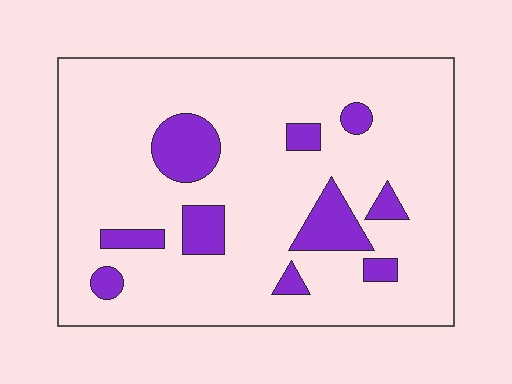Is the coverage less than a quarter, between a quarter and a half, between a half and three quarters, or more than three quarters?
Less than a quarter.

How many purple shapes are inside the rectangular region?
10.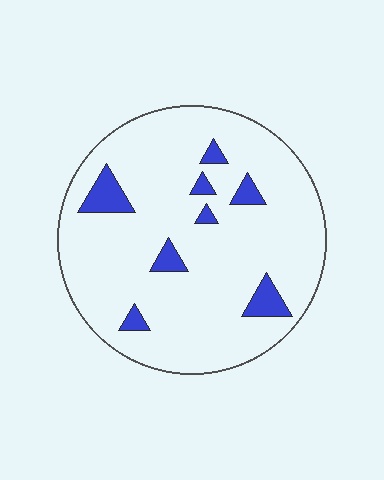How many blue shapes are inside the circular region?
8.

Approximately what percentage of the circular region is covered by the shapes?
Approximately 10%.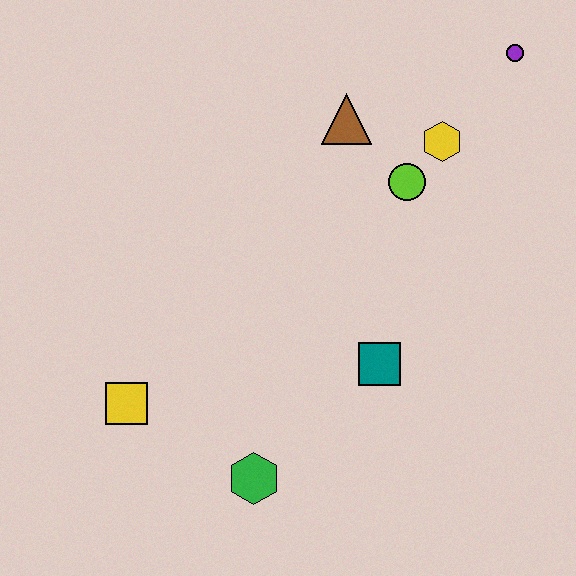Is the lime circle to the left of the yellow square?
No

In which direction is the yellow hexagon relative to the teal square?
The yellow hexagon is above the teal square.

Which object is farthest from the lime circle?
The yellow square is farthest from the lime circle.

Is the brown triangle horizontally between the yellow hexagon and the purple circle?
No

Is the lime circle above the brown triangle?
No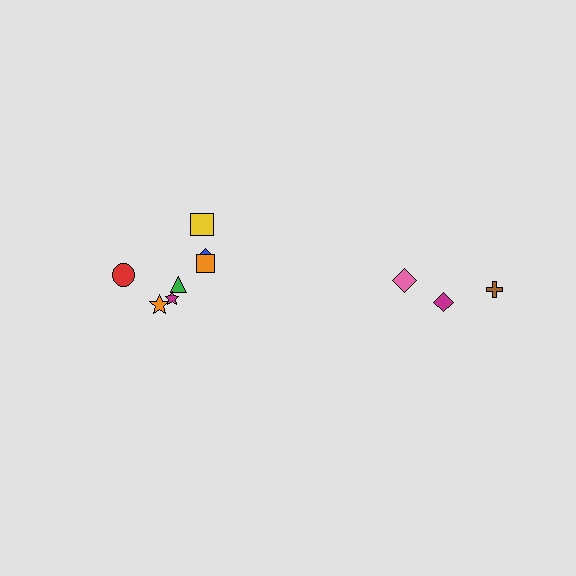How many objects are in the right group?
There are 3 objects.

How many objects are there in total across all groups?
There are 10 objects.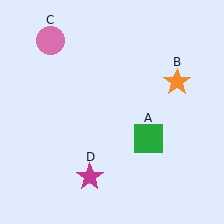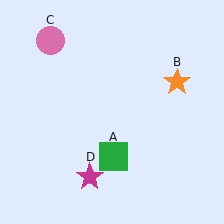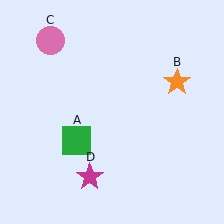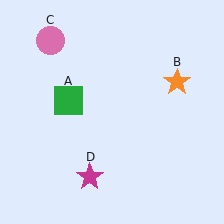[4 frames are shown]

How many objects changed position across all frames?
1 object changed position: green square (object A).